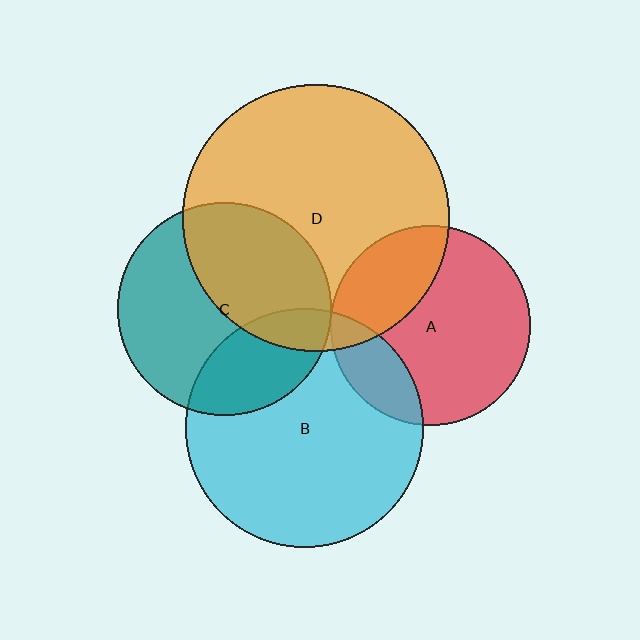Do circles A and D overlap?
Yes.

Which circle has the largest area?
Circle D (orange).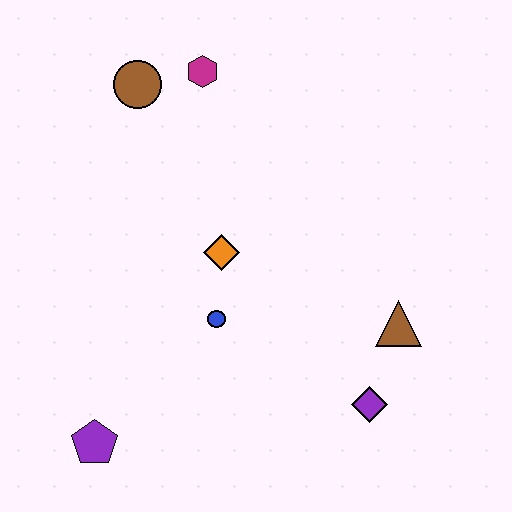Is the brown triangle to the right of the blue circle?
Yes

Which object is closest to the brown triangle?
The purple diamond is closest to the brown triangle.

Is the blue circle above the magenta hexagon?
No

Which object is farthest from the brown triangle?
The brown circle is farthest from the brown triangle.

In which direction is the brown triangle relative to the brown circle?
The brown triangle is to the right of the brown circle.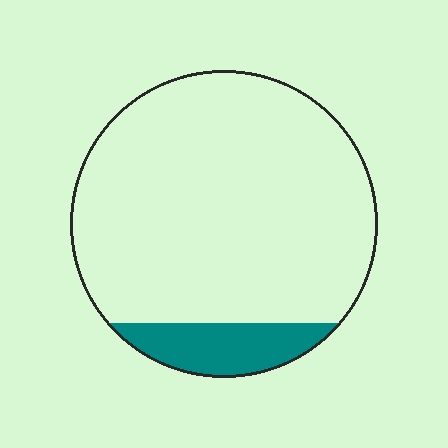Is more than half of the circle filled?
No.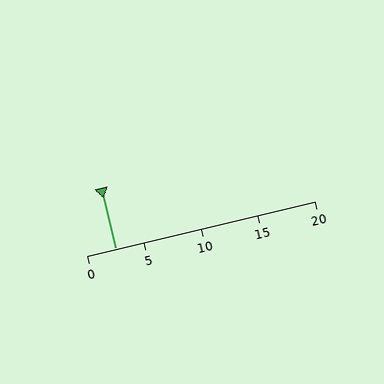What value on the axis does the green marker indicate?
The marker indicates approximately 2.5.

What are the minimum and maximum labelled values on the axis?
The axis runs from 0 to 20.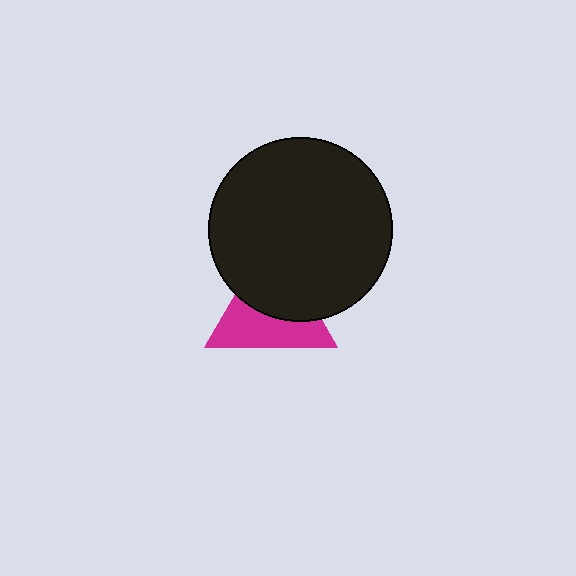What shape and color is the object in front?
The object in front is a black circle.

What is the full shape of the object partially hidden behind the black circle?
The partially hidden object is a magenta triangle.